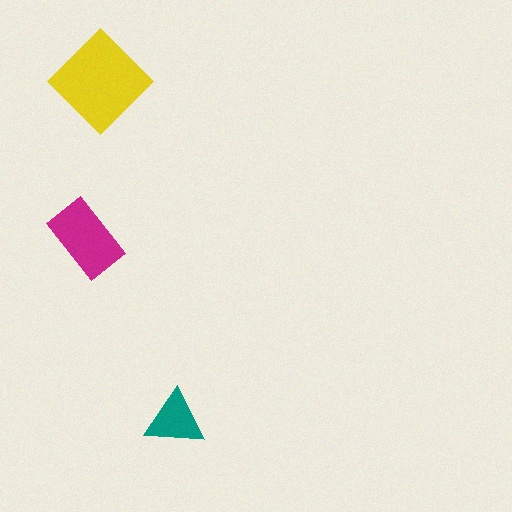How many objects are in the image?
There are 3 objects in the image.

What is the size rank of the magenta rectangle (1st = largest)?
2nd.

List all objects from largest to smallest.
The yellow diamond, the magenta rectangle, the teal triangle.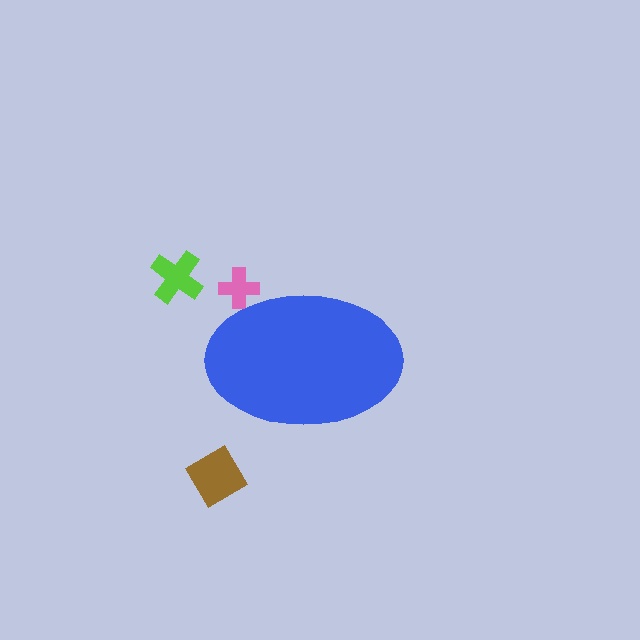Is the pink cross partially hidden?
Yes, the pink cross is partially hidden behind the blue ellipse.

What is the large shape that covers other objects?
A blue ellipse.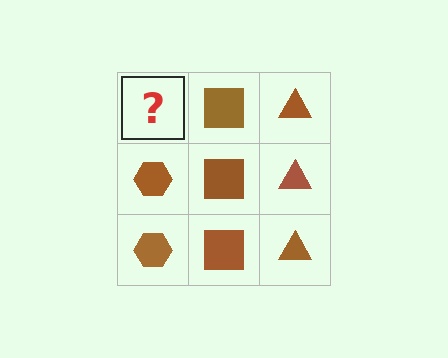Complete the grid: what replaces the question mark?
The question mark should be replaced with a brown hexagon.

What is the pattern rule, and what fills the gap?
The rule is that each column has a consistent shape. The gap should be filled with a brown hexagon.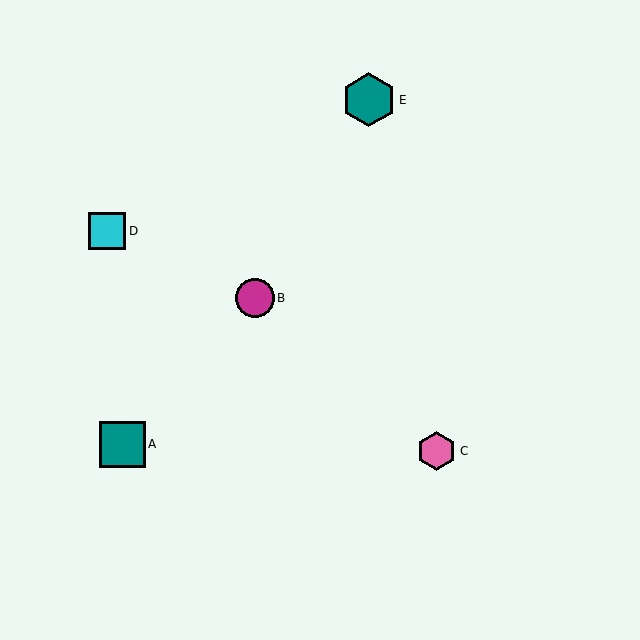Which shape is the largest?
The teal hexagon (labeled E) is the largest.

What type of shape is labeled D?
Shape D is a cyan square.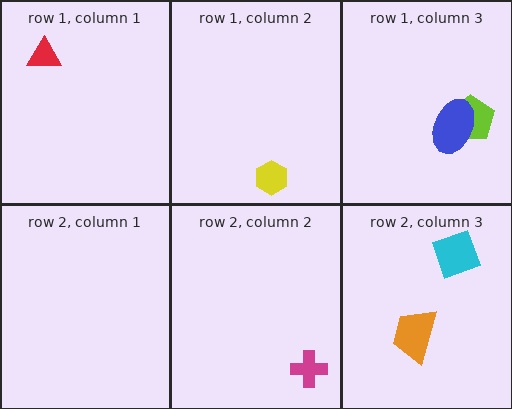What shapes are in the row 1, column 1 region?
The red triangle.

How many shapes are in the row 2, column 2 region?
1.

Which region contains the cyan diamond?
The row 2, column 3 region.